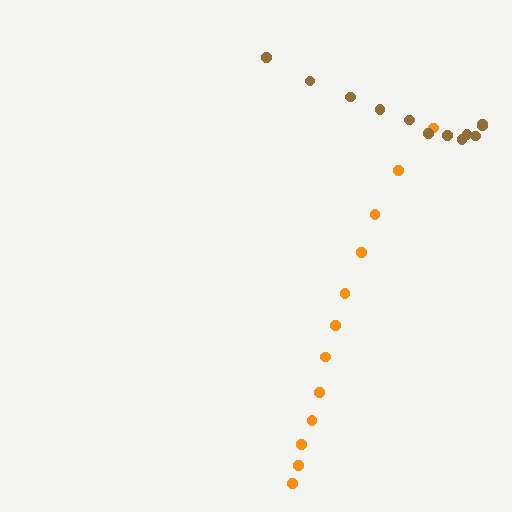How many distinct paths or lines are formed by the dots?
There are 2 distinct paths.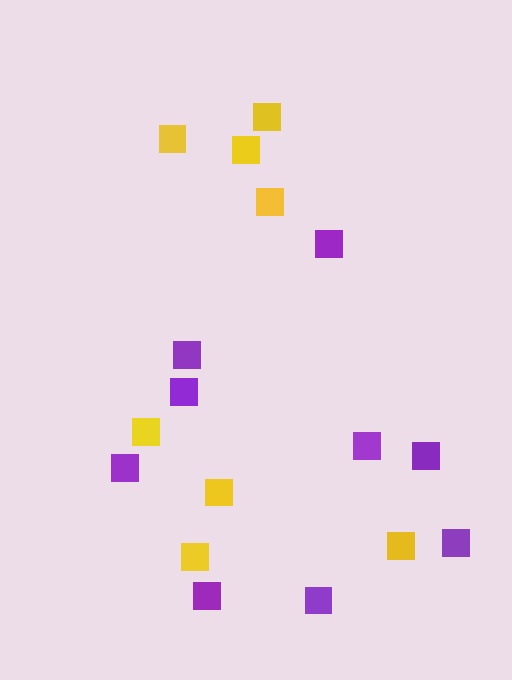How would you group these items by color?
There are 2 groups: one group of yellow squares (8) and one group of purple squares (9).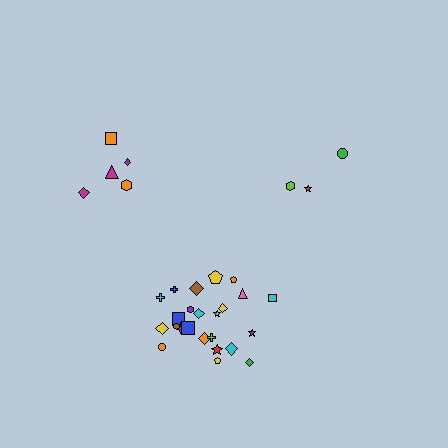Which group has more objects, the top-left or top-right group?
The top-left group.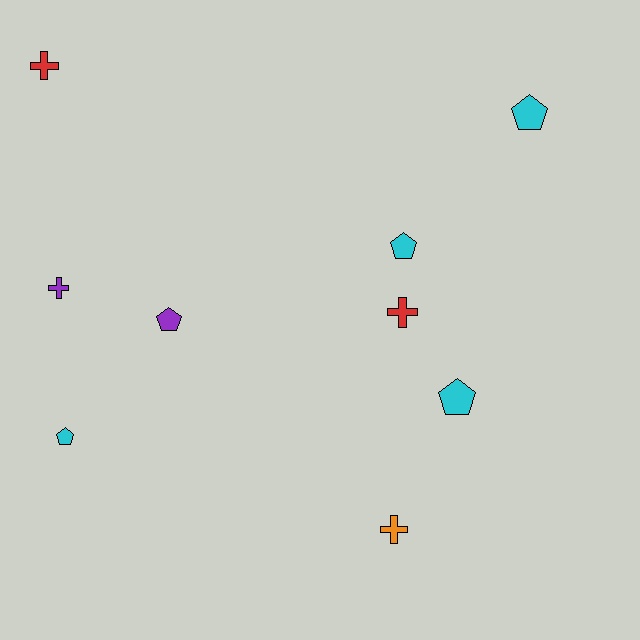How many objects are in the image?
There are 9 objects.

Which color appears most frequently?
Cyan, with 4 objects.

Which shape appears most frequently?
Pentagon, with 5 objects.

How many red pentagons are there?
There are no red pentagons.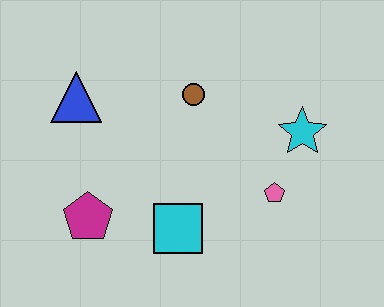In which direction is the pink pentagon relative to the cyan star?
The pink pentagon is below the cyan star.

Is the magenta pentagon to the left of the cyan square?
Yes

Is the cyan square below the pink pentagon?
Yes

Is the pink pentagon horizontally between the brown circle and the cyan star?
Yes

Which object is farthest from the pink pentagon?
The blue triangle is farthest from the pink pentagon.